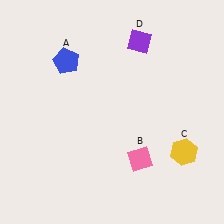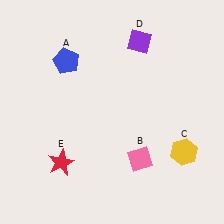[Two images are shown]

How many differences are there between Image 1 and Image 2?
There is 1 difference between the two images.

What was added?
A red star (E) was added in Image 2.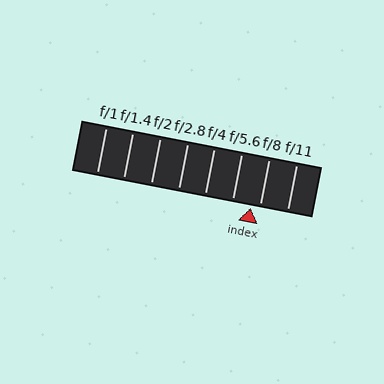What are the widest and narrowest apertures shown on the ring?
The widest aperture shown is f/1 and the narrowest is f/11.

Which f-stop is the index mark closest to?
The index mark is closest to f/8.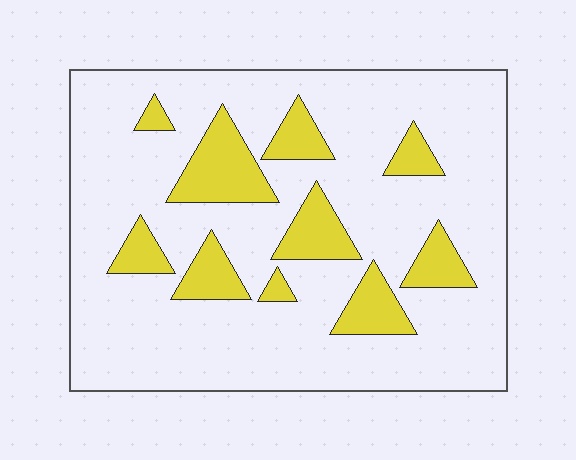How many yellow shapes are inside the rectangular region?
10.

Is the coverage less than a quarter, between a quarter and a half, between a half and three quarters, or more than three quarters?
Less than a quarter.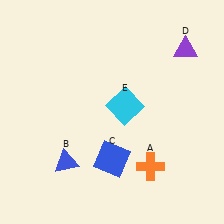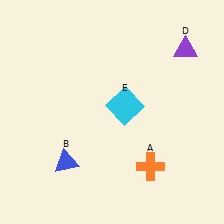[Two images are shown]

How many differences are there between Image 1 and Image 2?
There is 1 difference between the two images.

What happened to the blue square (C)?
The blue square (C) was removed in Image 2. It was in the bottom-left area of Image 1.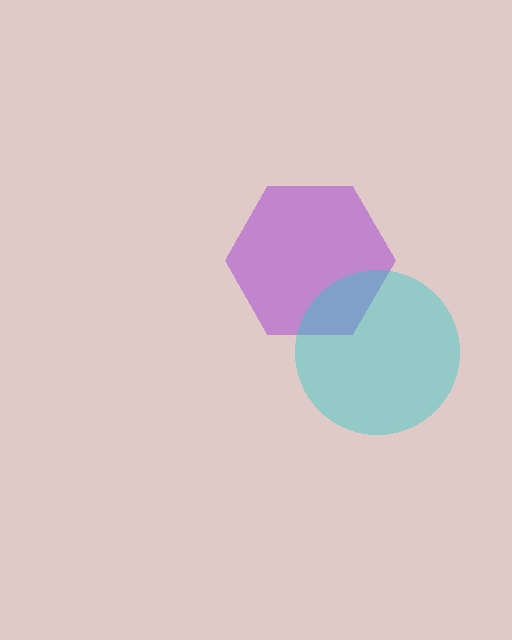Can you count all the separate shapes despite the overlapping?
Yes, there are 2 separate shapes.